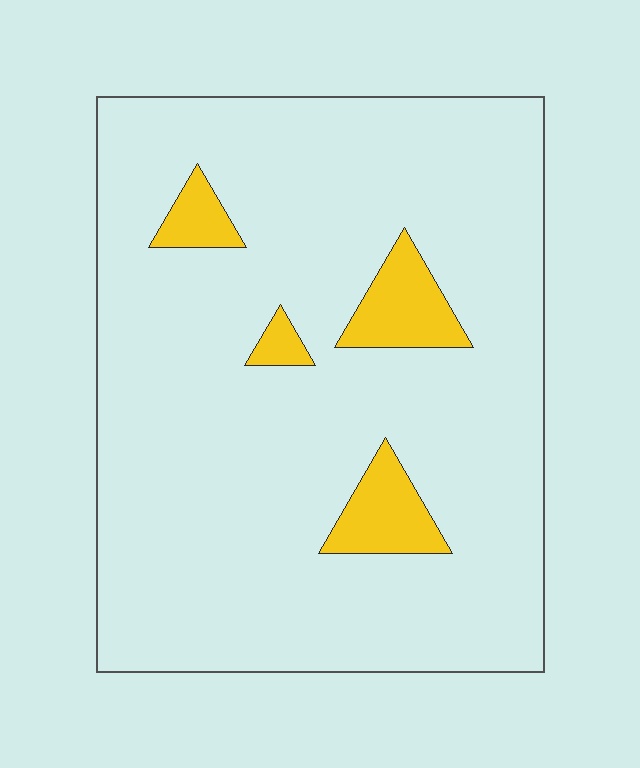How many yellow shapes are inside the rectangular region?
4.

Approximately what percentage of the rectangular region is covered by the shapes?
Approximately 10%.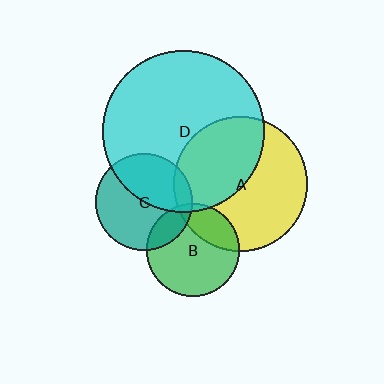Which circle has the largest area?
Circle D (cyan).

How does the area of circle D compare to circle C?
Approximately 2.8 times.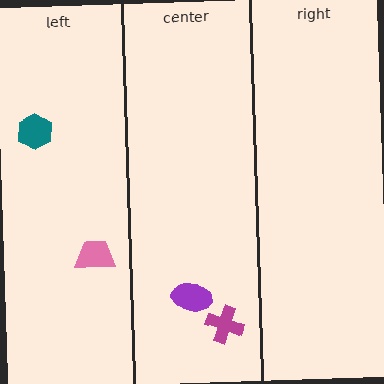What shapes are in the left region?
The pink trapezoid, the teal hexagon.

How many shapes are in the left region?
2.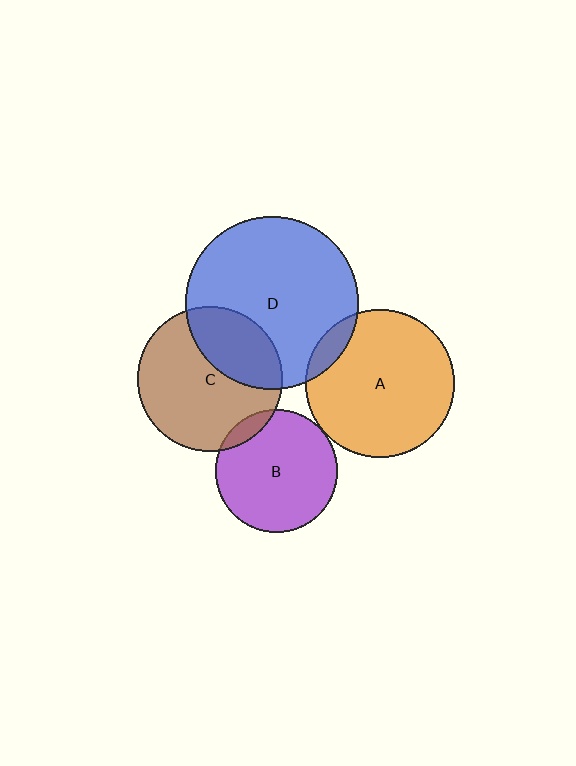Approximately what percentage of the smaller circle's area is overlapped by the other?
Approximately 10%.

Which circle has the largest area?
Circle D (blue).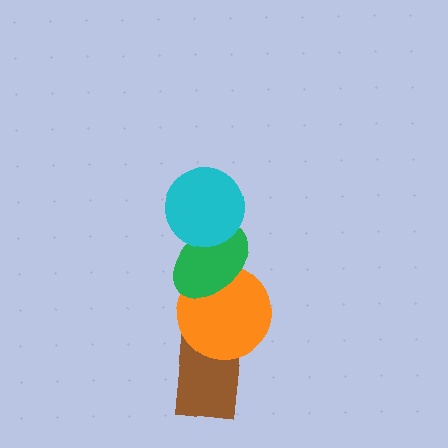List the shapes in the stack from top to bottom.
From top to bottom: the cyan circle, the green ellipse, the orange circle, the brown rectangle.